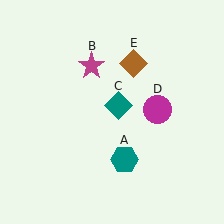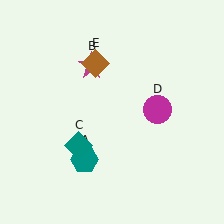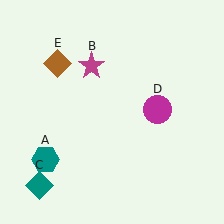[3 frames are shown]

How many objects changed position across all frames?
3 objects changed position: teal hexagon (object A), teal diamond (object C), brown diamond (object E).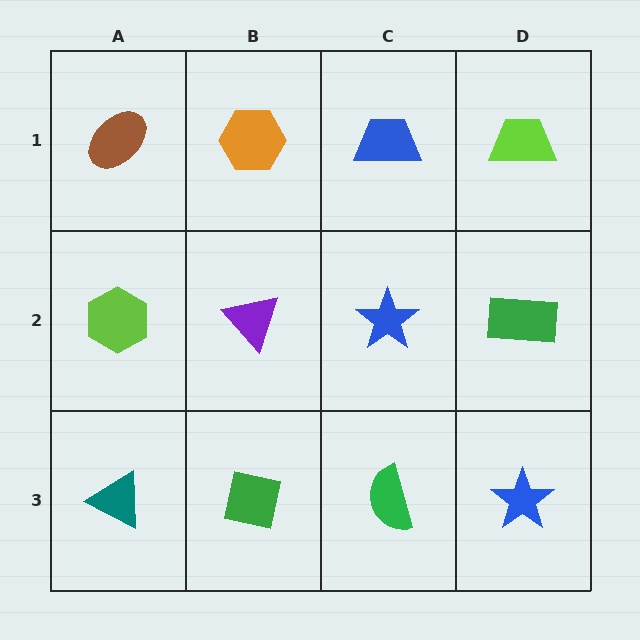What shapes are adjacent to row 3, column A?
A lime hexagon (row 2, column A), a green square (row 3, column B).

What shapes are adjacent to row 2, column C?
A blue trapezoid (row 1, column C), a green semicircle (row 3, column C), a purple triangle (row 2, column B), a green rectangle (row 2, column D).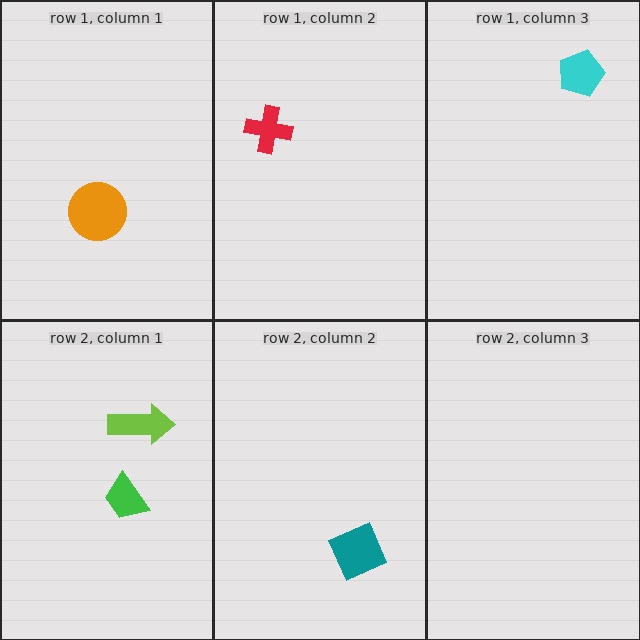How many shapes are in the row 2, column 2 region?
1.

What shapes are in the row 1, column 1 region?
The orange circle.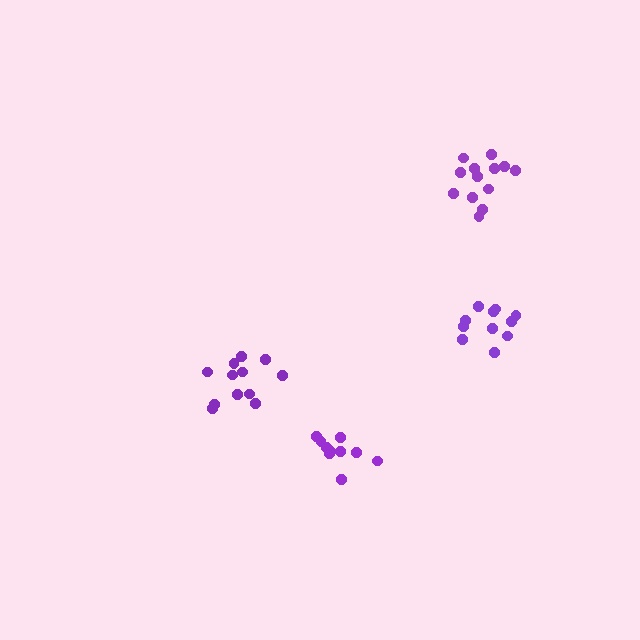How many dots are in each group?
Group 1: 12 dots, Group 2: 11 dots, Group 3: 13 dots, Group 4: 10 dots (46 total).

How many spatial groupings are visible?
There are 4 spatial groupings.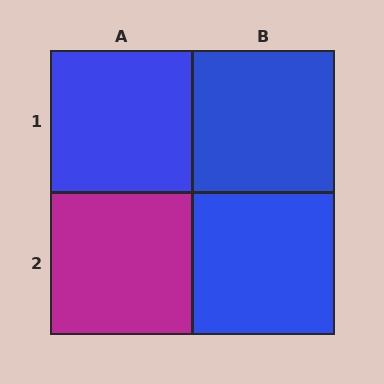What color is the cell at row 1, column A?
Blue.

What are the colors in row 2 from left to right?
Magenta, blue.